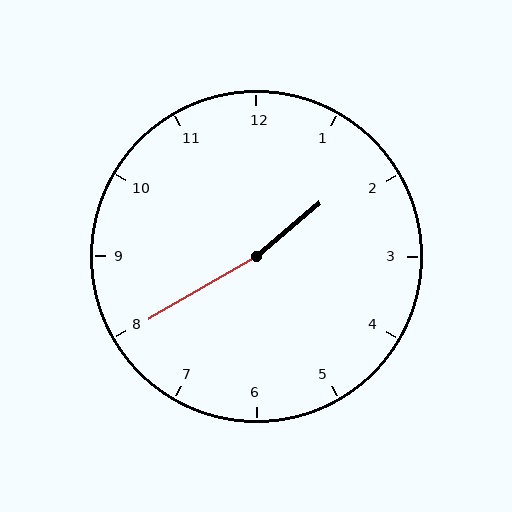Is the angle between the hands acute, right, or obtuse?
It is obtuse.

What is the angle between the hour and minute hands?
Approximately 170 degrees.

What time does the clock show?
1:40.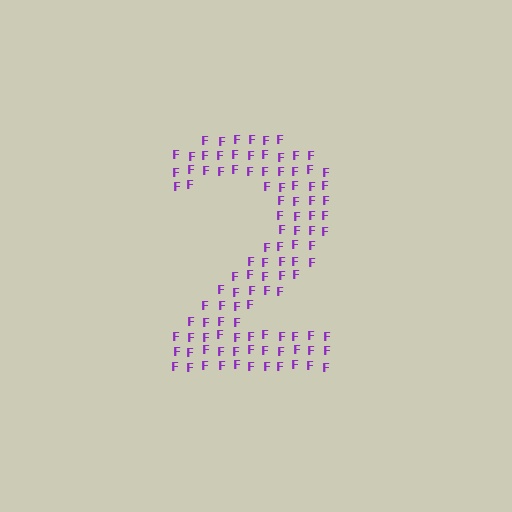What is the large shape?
The large shape is the digit 2.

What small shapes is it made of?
It is made of small letter F's.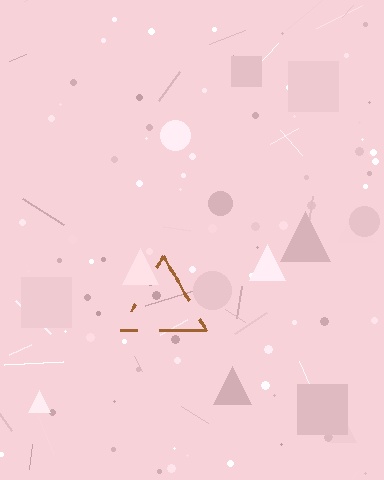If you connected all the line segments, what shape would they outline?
They would outline a triangle.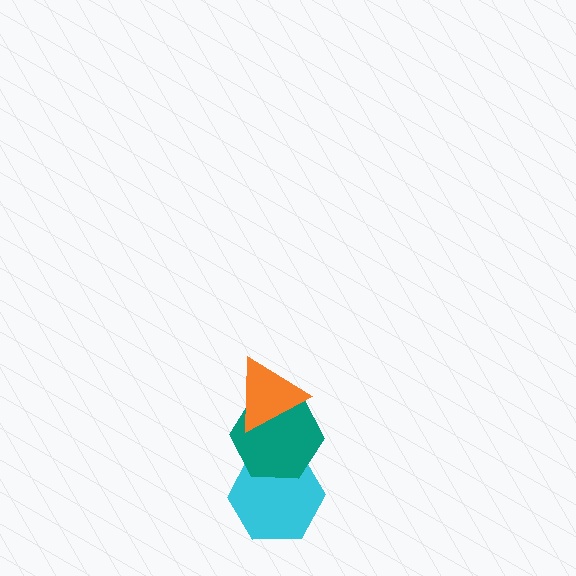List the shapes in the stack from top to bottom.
From top to bottom: the orange triangle, the teal hexagon, the cyan hexagon.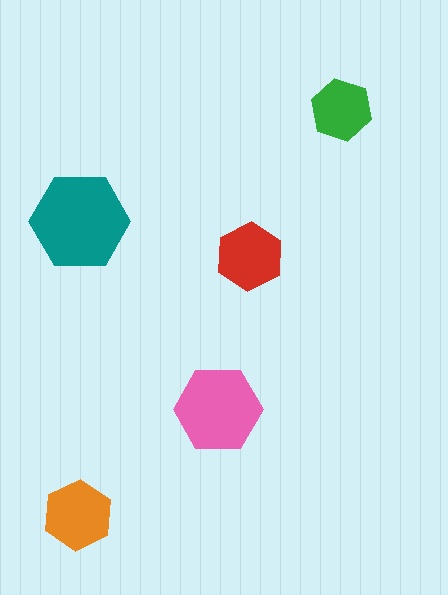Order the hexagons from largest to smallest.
the teal one, the pink one, the orange one, the red one, the green one.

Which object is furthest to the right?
The green hexagon is rightmost.